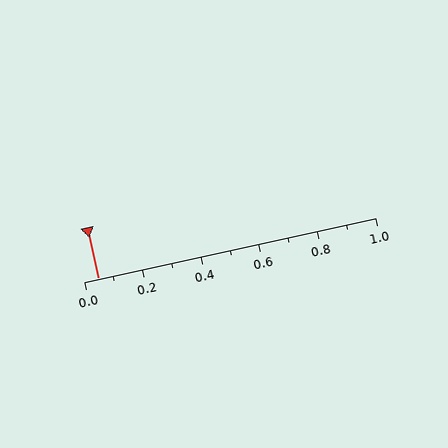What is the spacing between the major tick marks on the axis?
The major ticks are spaced 0.2 apart.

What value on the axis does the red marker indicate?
The marker indicates approximately 0.05.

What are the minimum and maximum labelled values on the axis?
The axis runs from 0.0 to 1.0.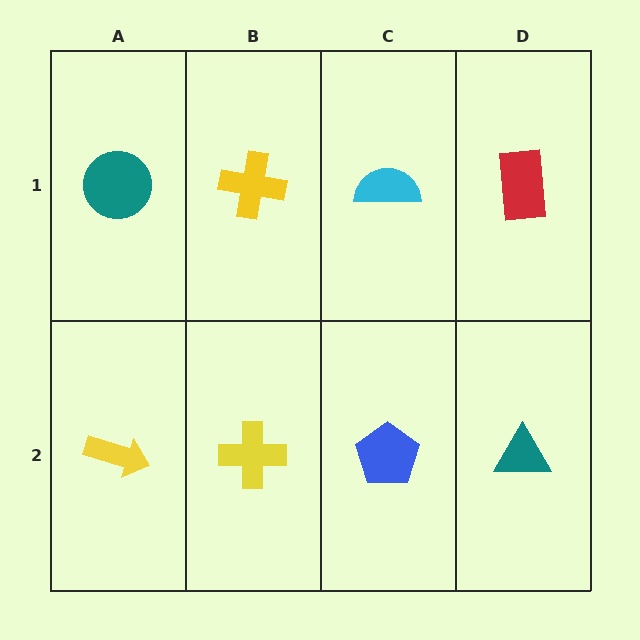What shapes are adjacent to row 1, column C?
A blue pentagon (row 2, column C), a yellow cross (row 1, column B), a red rectangle (row 1, column D).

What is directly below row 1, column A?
A yellow arrow.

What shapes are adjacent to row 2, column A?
A teal circle (row 1, column A), a yellow cross (row 2, column B).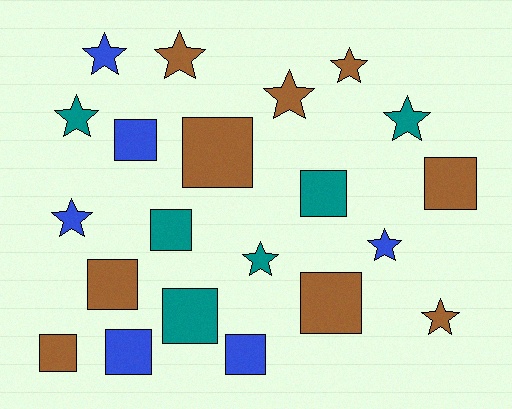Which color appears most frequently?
Brown, with 9 objects.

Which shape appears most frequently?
Square, with 11 objects.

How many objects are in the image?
There are 21 objects.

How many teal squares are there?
There are 3 teal squares.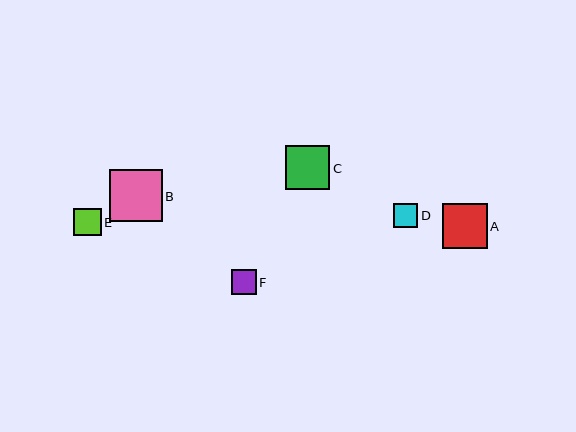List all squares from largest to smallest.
From largest to smallest: B, A, C, E, F, D.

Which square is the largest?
Square B is the largest with a size of approximately 53 pixels.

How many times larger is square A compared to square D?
Square A is approximately 1.9 times the size of square D.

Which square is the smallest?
Square D is the smallest with a size of approximately 24 pixels.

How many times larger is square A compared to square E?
Square A is approximately 1.6 times the size of square E.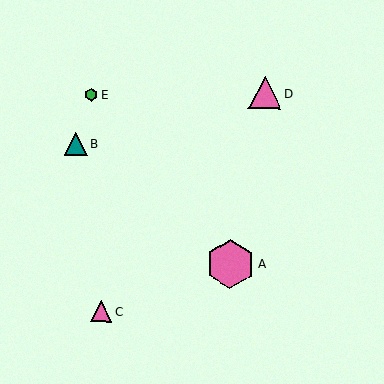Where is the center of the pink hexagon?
The center of the pink hexagon is at (230, 264).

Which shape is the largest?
The pink hexagon (labeled A) is the largest.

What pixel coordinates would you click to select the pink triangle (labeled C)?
Click at (101, 311) to select the pink triangle C.